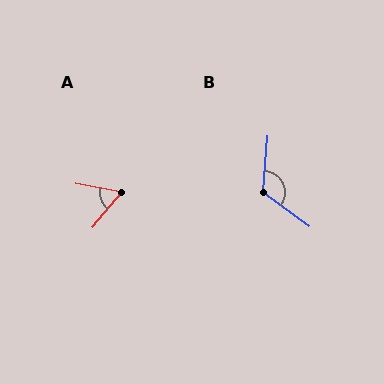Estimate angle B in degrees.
Approximately 121 degrees.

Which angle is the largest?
B, at approximately 121 degrees.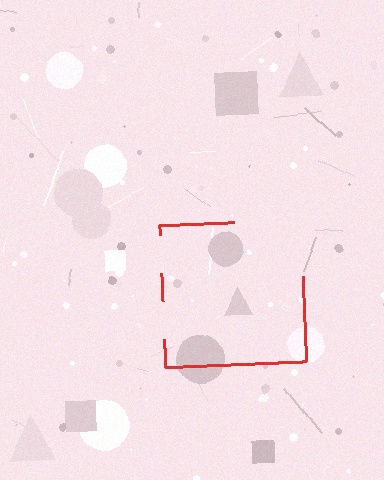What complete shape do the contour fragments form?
The contour fragments form a square.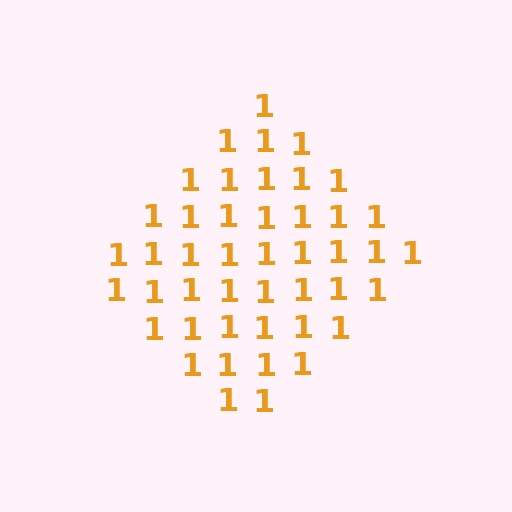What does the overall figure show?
The overall figure shows a diamond.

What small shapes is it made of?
It is made of small digit 1's.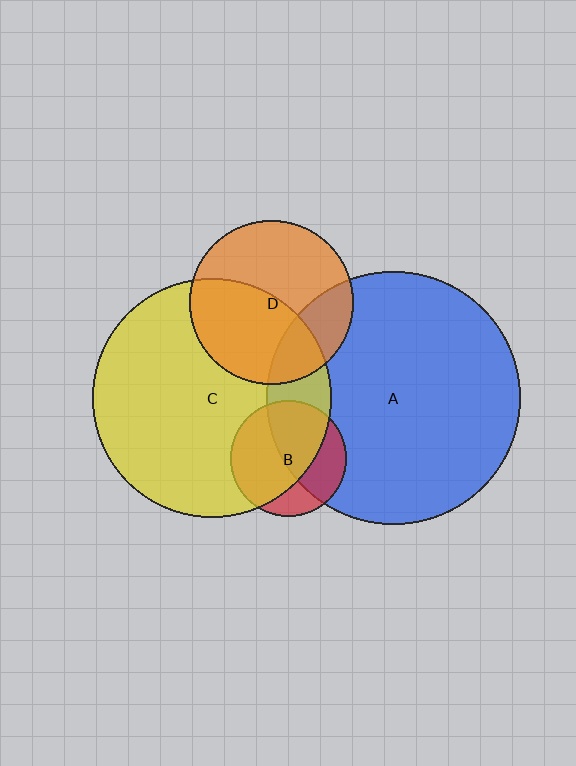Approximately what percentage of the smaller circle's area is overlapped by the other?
Approximately 25%.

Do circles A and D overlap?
Yes.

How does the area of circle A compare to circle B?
Approximately 4.8 times.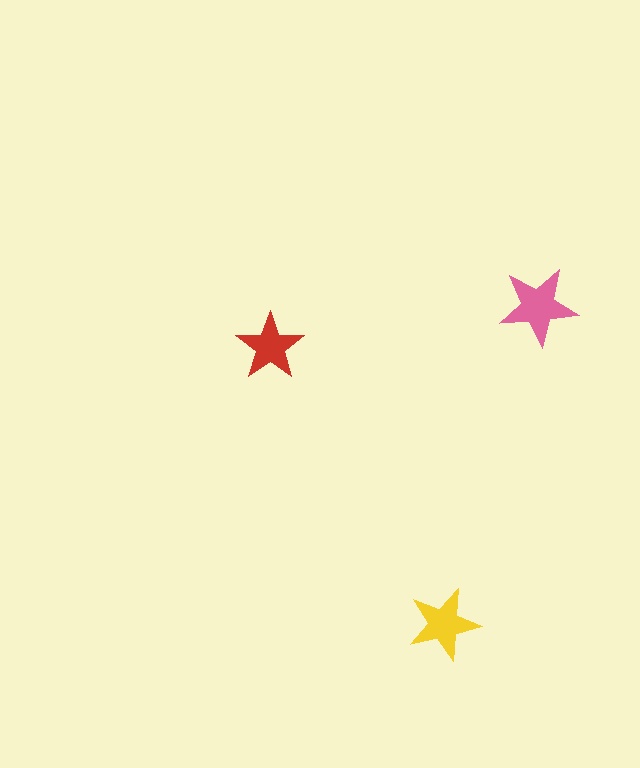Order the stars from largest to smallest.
the pink one, the yellow one, the red one.